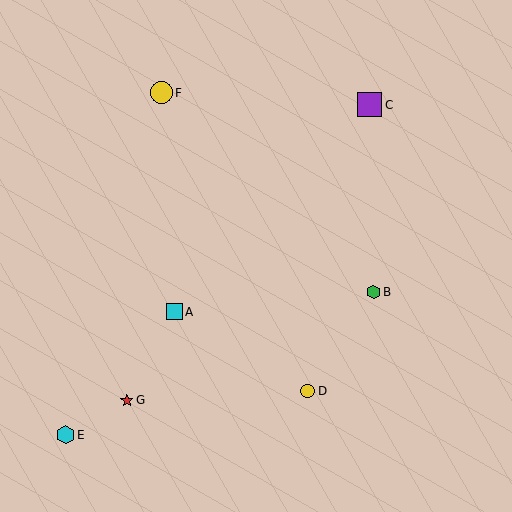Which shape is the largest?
The purple square (labeled C) is the largest.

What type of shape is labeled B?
Shape B is a green hexagon.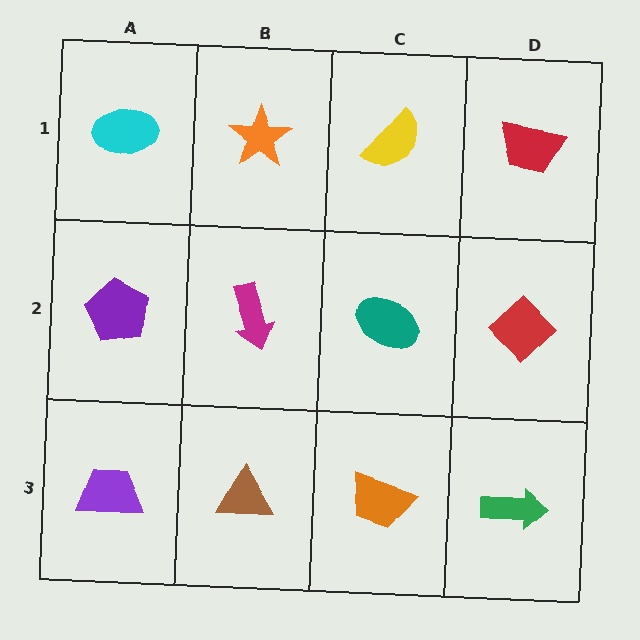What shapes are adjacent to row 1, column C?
A teal ellipse (row 2, column C), an orange star (row 1, column B), a red trapezoid (row 1, column D).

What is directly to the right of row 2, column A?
A magenta arrow.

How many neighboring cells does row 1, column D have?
2.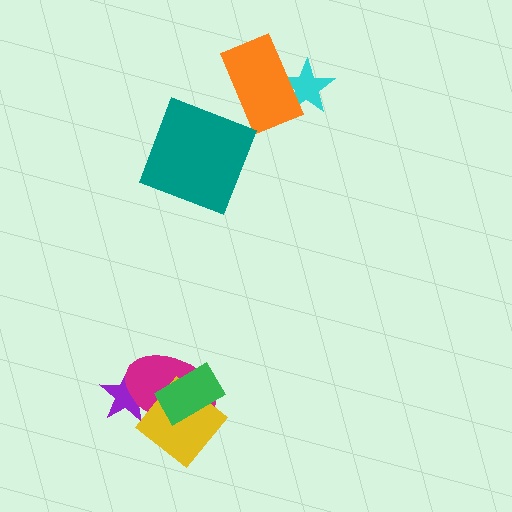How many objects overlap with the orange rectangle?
1 object overlaps with the orange rectangle.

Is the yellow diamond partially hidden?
Yes, it is partially covered by another shape.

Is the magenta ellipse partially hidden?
Yes, it is partially covered by another shape.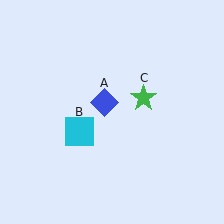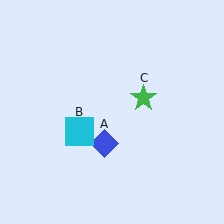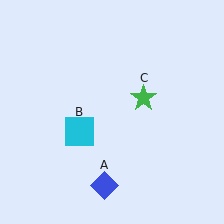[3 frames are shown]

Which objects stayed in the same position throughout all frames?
Cyan square (object B) and green star (object C) remained stationary.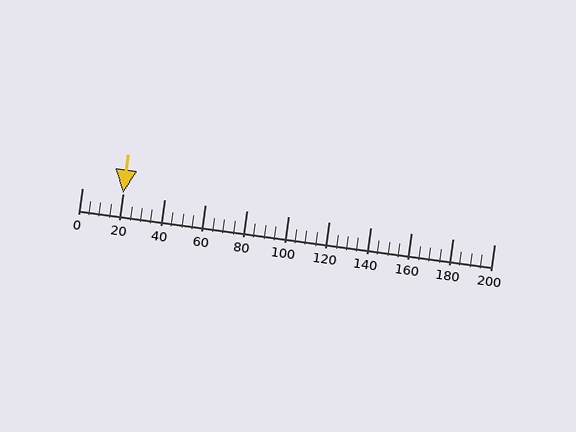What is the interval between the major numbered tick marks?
The major tick marks are spaced 20 units apart.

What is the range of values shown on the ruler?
The ruler shows values from 0 to 200.